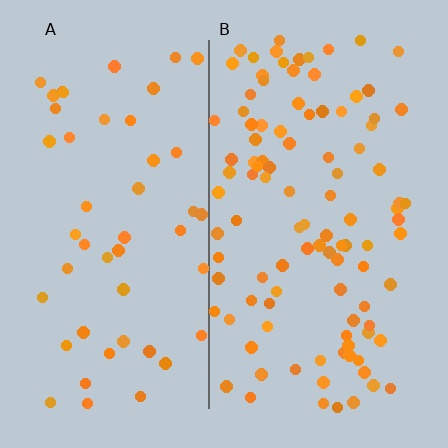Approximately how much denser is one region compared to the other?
Approximately 2.2× — region B over region A.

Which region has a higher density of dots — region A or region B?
B (the right).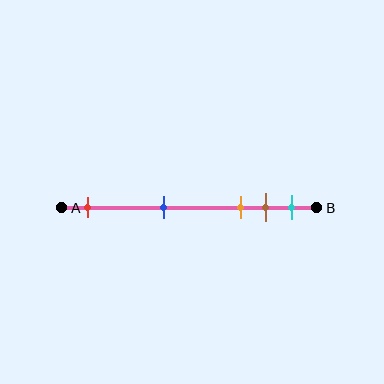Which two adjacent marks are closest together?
The brown and cyan marks are the closest adjacent pair.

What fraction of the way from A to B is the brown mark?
The brown mark is approximately 80% (0.8) of the way from A to B.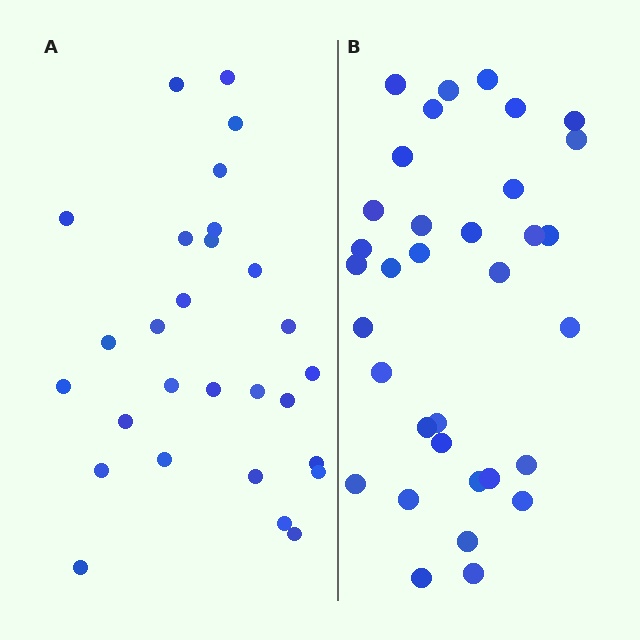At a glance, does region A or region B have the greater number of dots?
Region B (the right region) has more dots.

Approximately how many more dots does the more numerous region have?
Region B has about 6 more dots than region A.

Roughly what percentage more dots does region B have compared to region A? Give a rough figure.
About 20% more.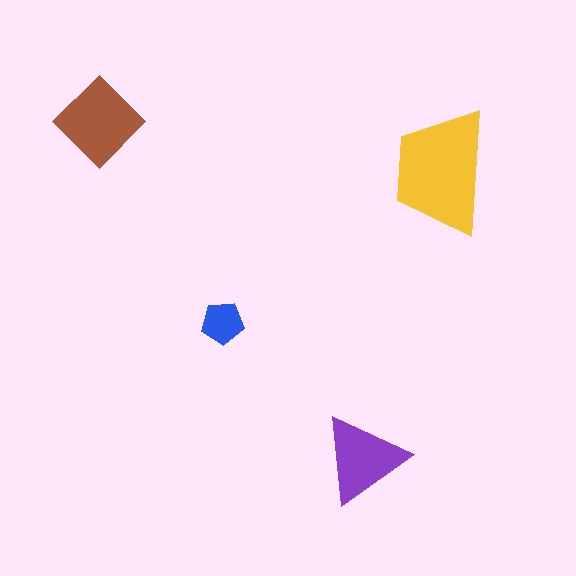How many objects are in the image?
There are 4 objects in the image.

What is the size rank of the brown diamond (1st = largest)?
2nd.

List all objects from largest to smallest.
The yellow trapezoid, the brown diamond, the purple triangle, the blue pentagon.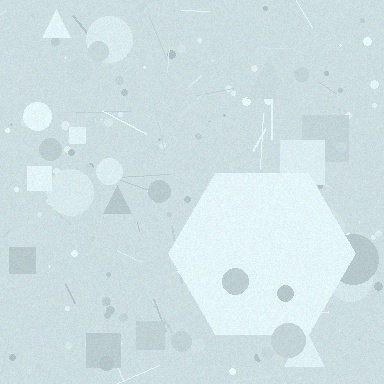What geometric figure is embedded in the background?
A hexagon is embedded in the background.